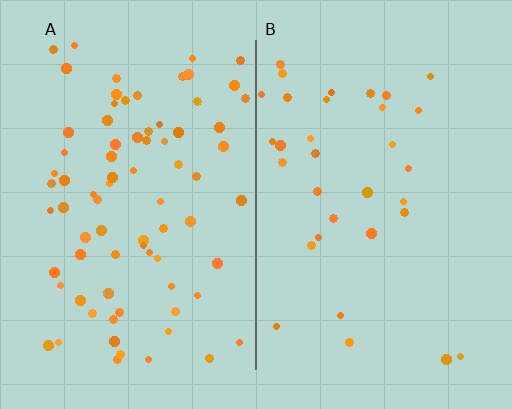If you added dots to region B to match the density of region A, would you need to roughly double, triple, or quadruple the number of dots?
Approximately double.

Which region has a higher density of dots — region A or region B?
A (the left).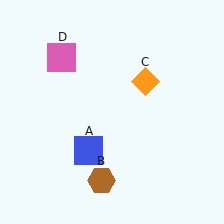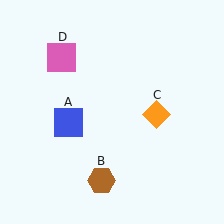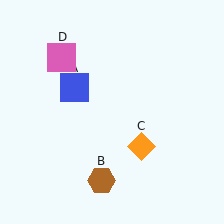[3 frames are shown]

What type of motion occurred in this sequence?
The blue square (object A), orange diamond (object C) rotated clockwise around the center of the scene.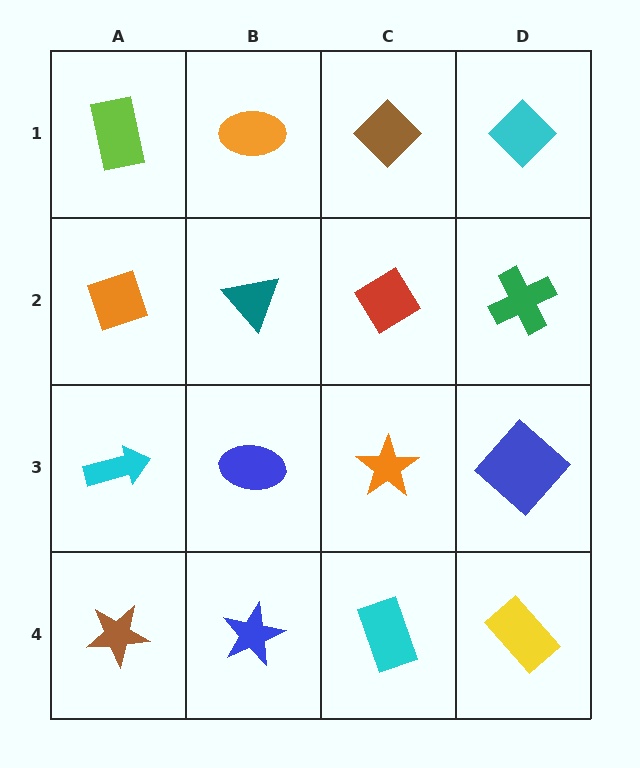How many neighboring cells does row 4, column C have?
3.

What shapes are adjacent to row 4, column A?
A cyan arrow (row 3, column A), a blue star (row 4, column B).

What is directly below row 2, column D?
A blue diamond.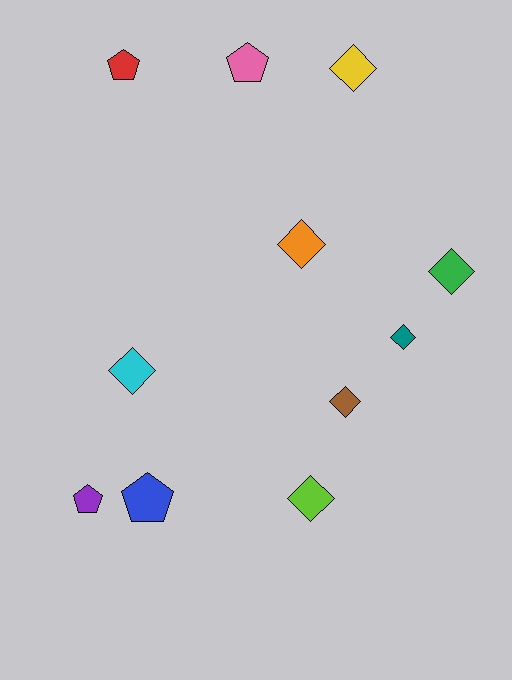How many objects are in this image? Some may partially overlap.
There are 11 objects.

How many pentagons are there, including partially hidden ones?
There are 4 pentagons.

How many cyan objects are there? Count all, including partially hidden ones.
There is 1 cyan object.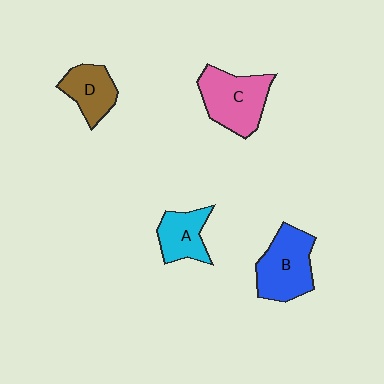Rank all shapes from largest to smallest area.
From largest to smallest: C (pink), B (blue), D (brown), A (cyan).